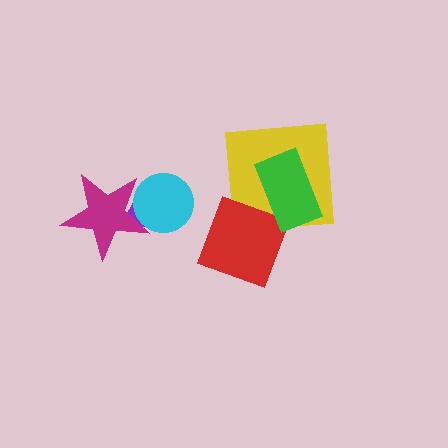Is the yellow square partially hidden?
Yes, it is partially covered by another shape.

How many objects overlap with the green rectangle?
1 object overlaps with the green rectangle.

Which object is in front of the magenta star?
The cyan circle is in front of the magenta star.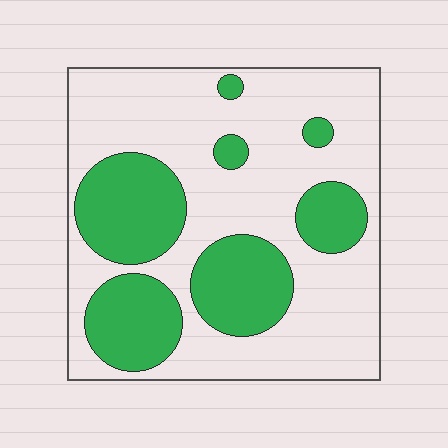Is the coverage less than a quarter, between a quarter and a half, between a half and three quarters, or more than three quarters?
Between a quarter and a half.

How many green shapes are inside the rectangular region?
7.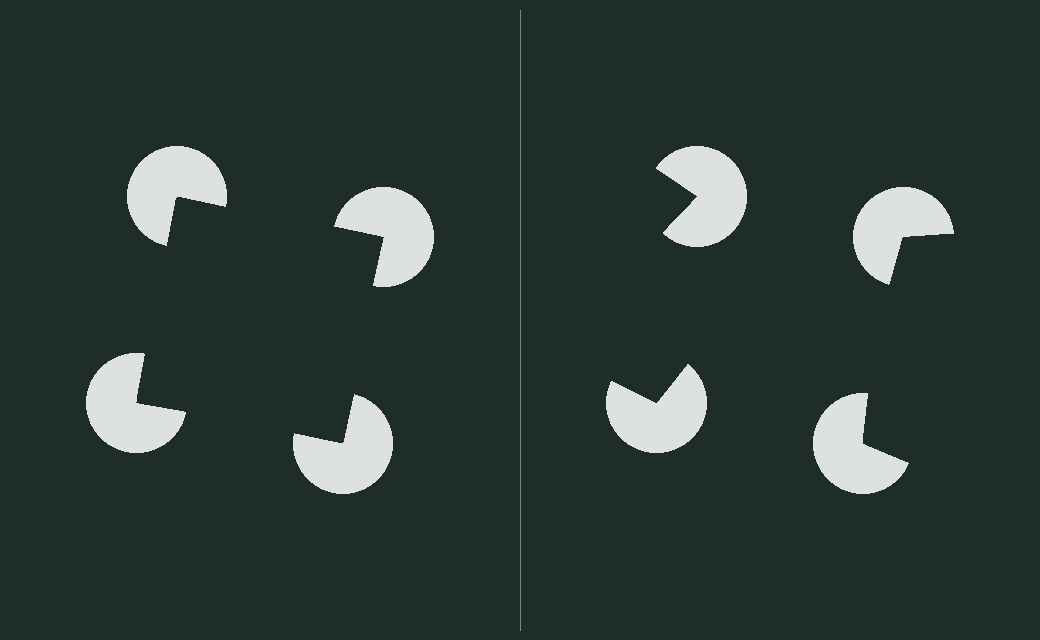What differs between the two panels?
The pac-man discs are positioned identically on both sides; only the wedge orientations differ. On the left they align to a square; on the right they are misaligned.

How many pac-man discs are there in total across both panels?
8 — 4 on each side.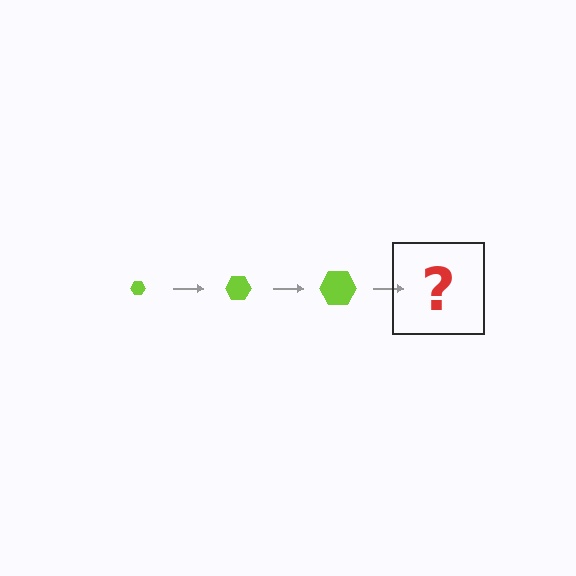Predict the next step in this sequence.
The next step is a lime hexagon, larger than the previous one.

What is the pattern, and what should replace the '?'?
The pattern is that the hexagon gets progressively larger each step. The '?' should be a lime hexagon, larger than the previous one.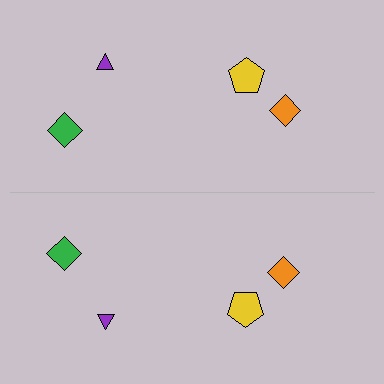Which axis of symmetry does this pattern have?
The pattern has a horizontal axis of symmetry running through the center of the image.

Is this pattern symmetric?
Yes, this pattern has bilateral (reflection) symmetry.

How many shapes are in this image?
There are 8 shapes in this image.